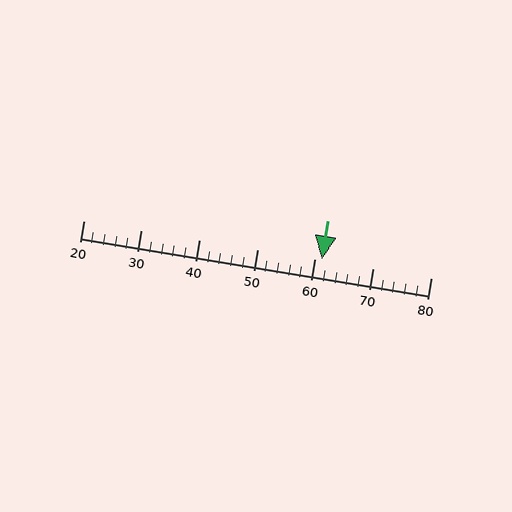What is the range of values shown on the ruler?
The ruler shows values from 20 to 80.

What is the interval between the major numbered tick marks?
The major tick marks are spaced 10 units apart.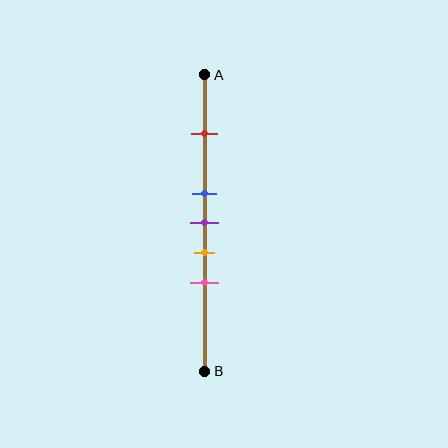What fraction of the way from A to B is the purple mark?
The purple mark is approximately 50% (0.5) of the way from A to B.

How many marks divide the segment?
There are 5 marks dividing the segment.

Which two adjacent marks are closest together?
The blue and purple marks are the closest adjacent pair.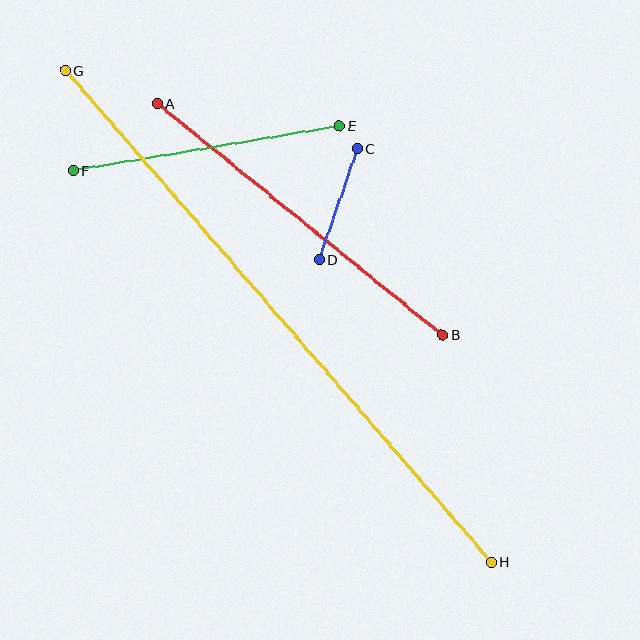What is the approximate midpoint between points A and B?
The midpoint is at approximately (300, 219) pixels.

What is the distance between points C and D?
The distance is approximately 117 pixels.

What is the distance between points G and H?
The distance is approximately 651 pixels.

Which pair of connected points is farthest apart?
Points G and H are farthest apart.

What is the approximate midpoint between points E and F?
The midpoint is at approximately (206, 148) pixels.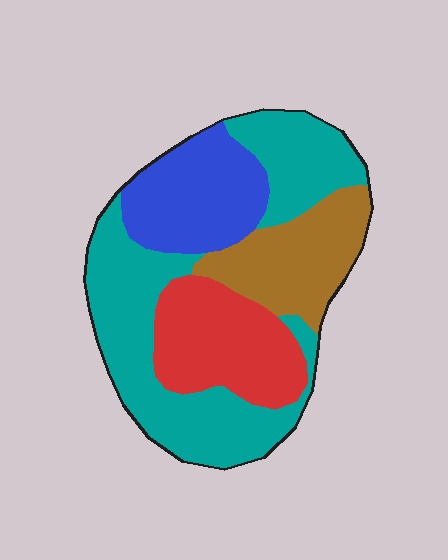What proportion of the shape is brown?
Brown takes up between a sixth and a third of the shape.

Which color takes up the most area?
Teal, at roughly 45%.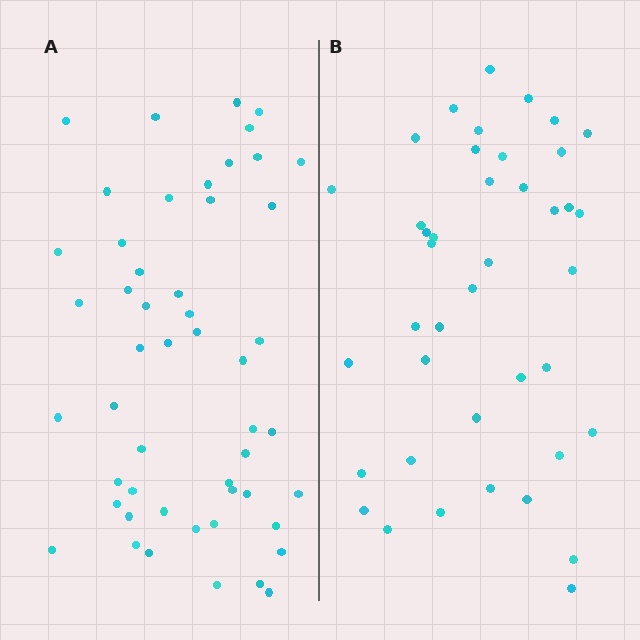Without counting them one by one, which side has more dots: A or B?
Region A (the left region) has more dots.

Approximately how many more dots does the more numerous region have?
Region A has roughly 10 or so more dots than region B.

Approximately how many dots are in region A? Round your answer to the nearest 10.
About 50 dots. (The exact count is 51, which rounds to 50.)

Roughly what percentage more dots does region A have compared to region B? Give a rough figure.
About 25% more.